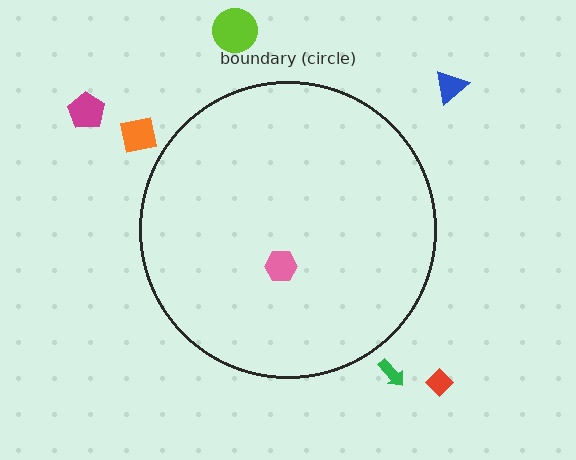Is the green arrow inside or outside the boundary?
Outside.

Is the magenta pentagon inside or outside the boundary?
Outside.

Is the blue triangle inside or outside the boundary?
Outside.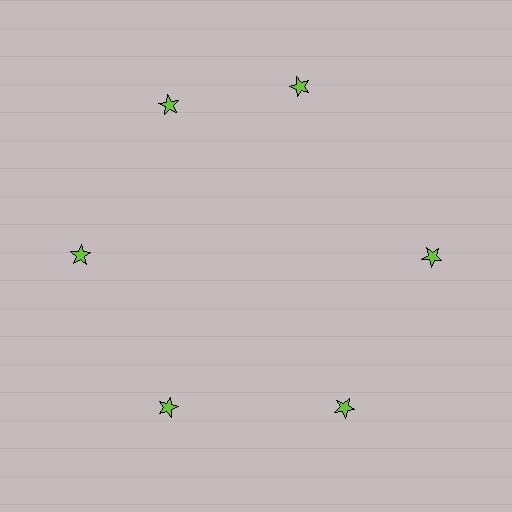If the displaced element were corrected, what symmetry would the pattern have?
It would have 6-fold rotational symmetry — the pattern would map onto itself every 60 degrees.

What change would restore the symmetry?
The symmetry would be restored by rotating it back into even spacing with its neighbors so that all 6 stars sit at equal angles and equal distance from the center.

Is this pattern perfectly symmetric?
No. The 6 lime stars are arranged in a ring, but one element near the 1 o'clock position is rotated out of alignment along the ring, breaking the 6-fold rotational symmetry.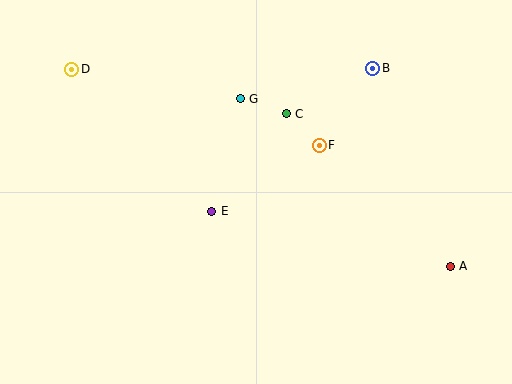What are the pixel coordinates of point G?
Point G is at (240, 99).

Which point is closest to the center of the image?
Point E at (212, 211) is closest to the center.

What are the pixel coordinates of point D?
Point D is at (72, 69).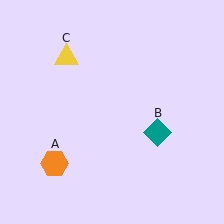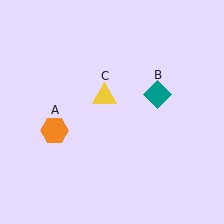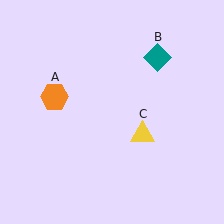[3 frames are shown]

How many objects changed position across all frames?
3 objects changed position: orange hexagon (object A), teal diamond (object B), yellow triangle (object C).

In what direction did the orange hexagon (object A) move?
The orange hexagon (object A) moved up.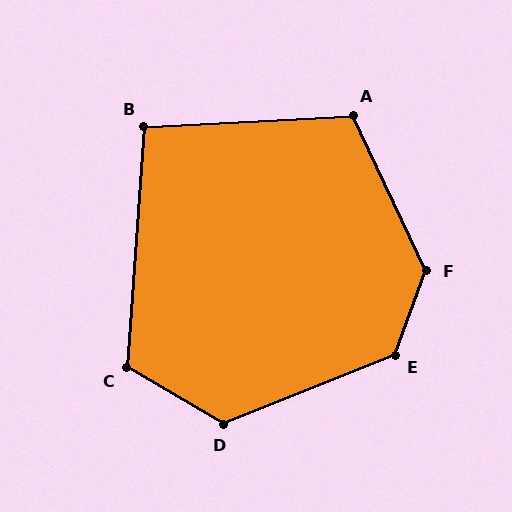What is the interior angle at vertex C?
Approximately 116 degrees (obtuse).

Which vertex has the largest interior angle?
F, at approximately 135 degrees.